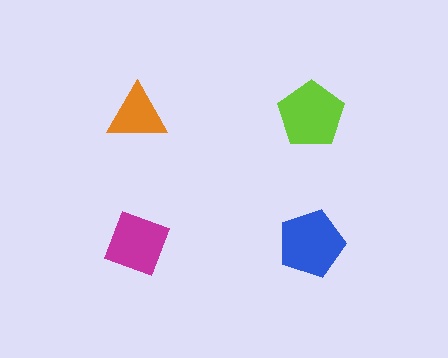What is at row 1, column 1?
An orange triangle.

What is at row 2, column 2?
A blue pentagon.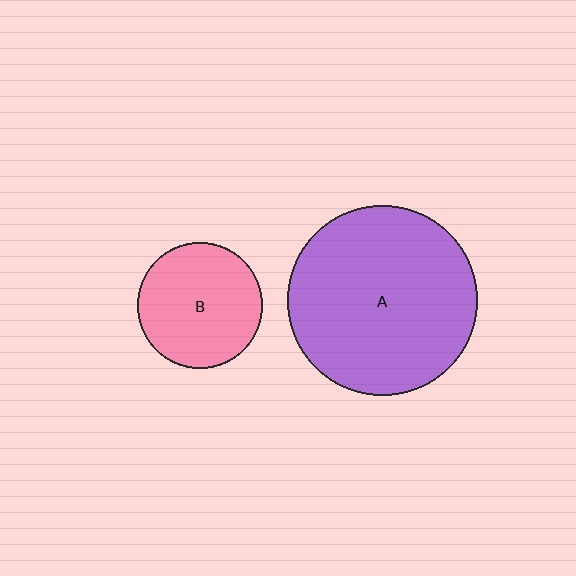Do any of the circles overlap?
No, none of the circles overlap.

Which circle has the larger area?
Circle A (purple).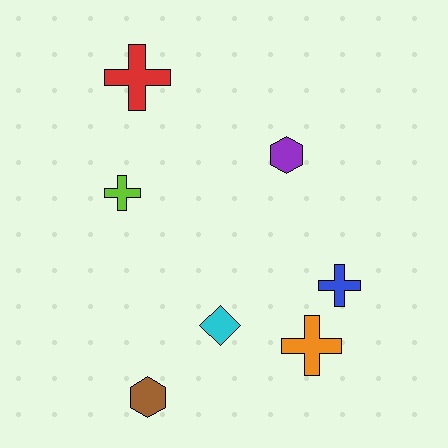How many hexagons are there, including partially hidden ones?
There are 2 hexagons.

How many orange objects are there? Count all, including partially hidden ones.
There is 1 orange object.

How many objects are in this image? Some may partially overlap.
There are 7 objects.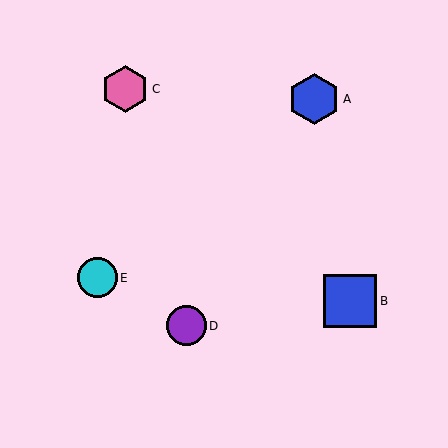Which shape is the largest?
The blue square (labeled B) is the largest.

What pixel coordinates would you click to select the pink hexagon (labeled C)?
Click at (125, 89) to select the pink hexagon C.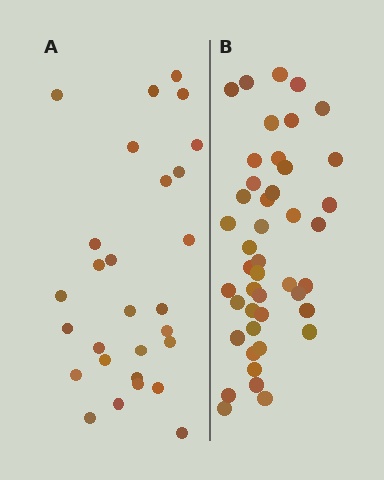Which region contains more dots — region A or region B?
Region B (the right region) has more dots.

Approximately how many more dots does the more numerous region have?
Region B has approximately 15 more dots than region A.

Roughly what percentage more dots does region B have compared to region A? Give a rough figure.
About 55% more.